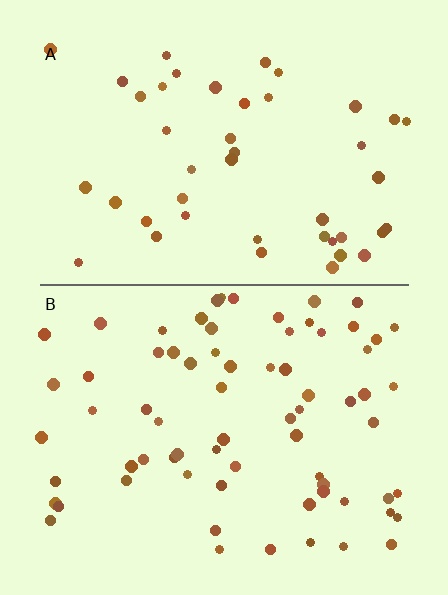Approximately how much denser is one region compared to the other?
Approximately 1.6× — region B over region A.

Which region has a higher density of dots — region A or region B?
B (the bottom).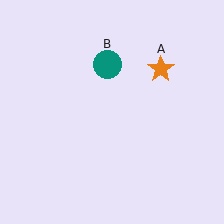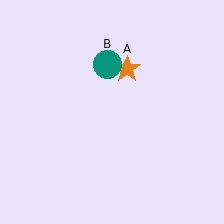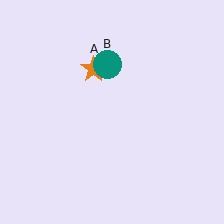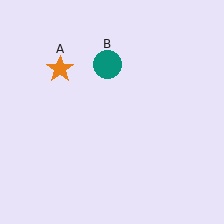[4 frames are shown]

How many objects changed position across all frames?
1 object changed position: orange star (object A).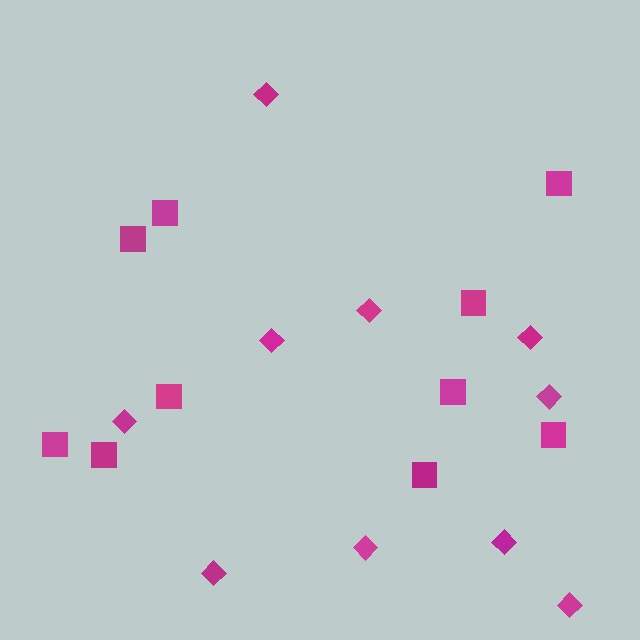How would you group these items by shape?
There are 2 groups: one group of squares (10) and one group of diamonds (10).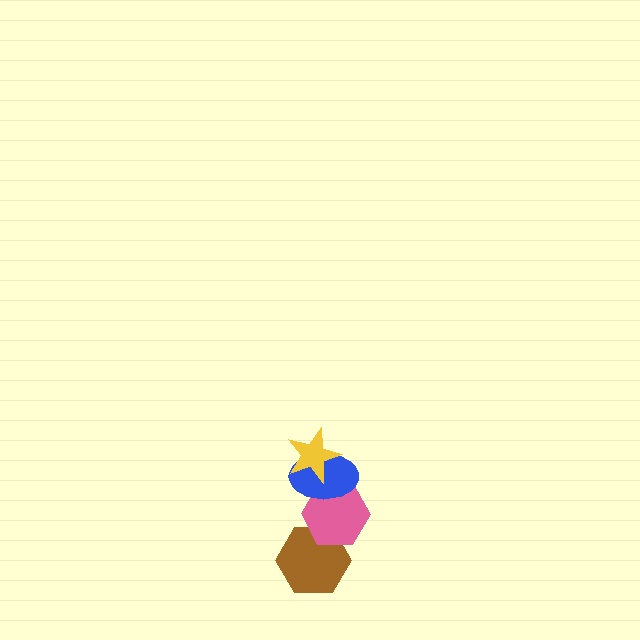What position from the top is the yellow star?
The yellow star is 1st from the top.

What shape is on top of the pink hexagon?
The blue ellipse is on top of the pink hexagon.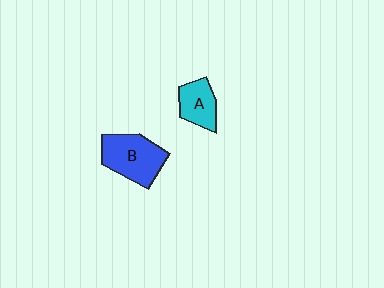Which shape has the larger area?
Shape B (blue).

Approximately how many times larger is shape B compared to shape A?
Approximately 1.6 times.